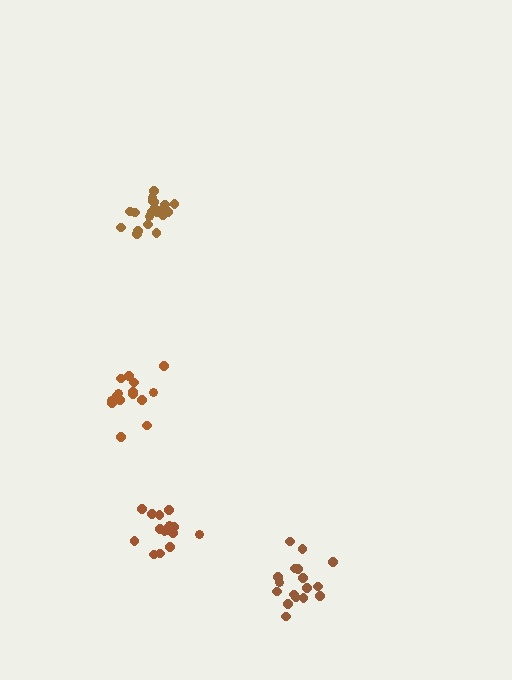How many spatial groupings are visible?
There are 4 spatial groupings.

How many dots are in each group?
Group 1: 15 dots, Group 2: 20 dots, Group 3: 17 dots, Group 4: 15 dots (67 total).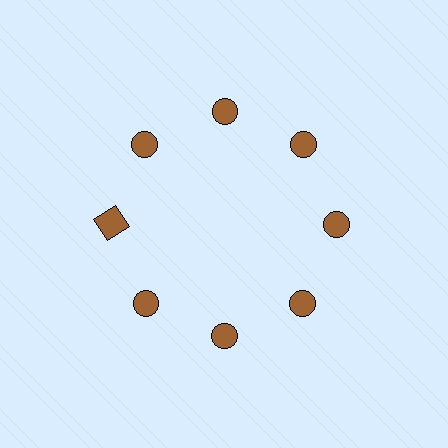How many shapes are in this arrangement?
There are 8 shapes arranged in a ring pattern.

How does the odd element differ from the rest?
It has a different shape: square instead of circle.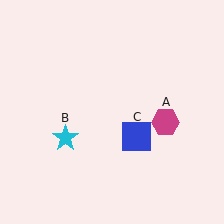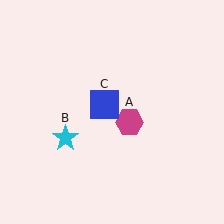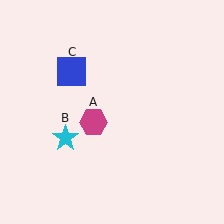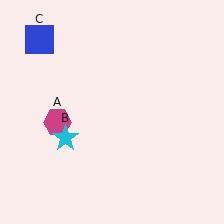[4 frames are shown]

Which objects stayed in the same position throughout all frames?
Cyan star (object B) remained stationary.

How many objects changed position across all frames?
2 objects changed position: magenta hexagon (object A), blue square (object C).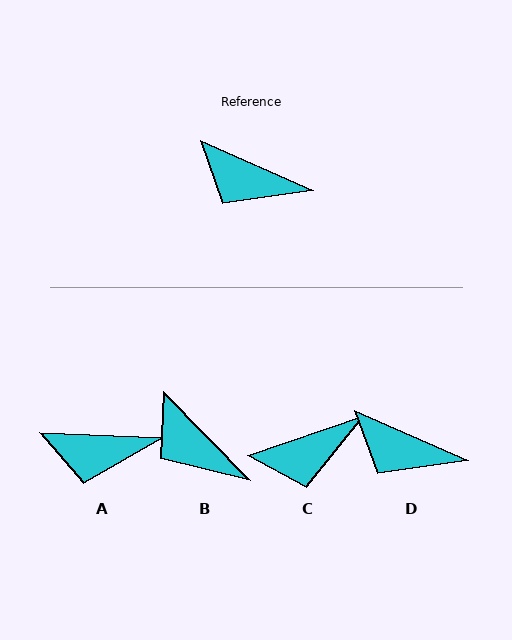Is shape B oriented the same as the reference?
No, it is off by about 22 degrees.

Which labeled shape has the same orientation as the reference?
D.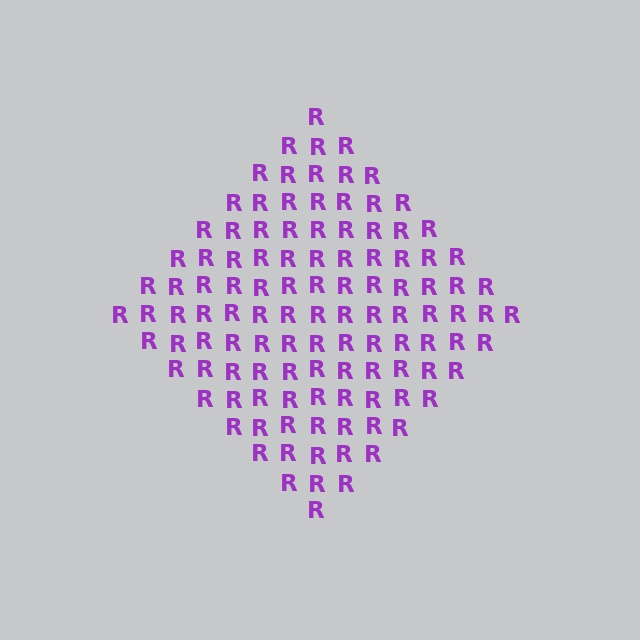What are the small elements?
The small elements are letter R's.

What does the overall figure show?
The overall figure shows a diamond.